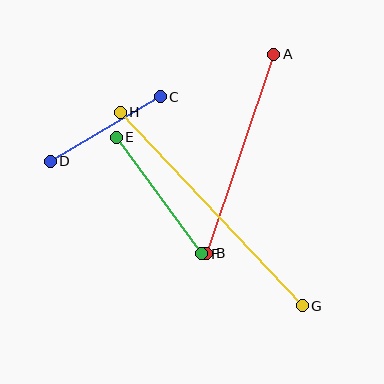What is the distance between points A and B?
The distance is approximately 210 pixels.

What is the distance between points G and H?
The distance is approximately 266 pixels.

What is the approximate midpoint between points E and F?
The midpoint is at approximately (159, 196) pixels.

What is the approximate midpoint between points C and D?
The midpoint is at approximately (105, 129) pixels.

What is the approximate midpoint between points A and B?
The midpoint is at approximately (240, 154) pixels.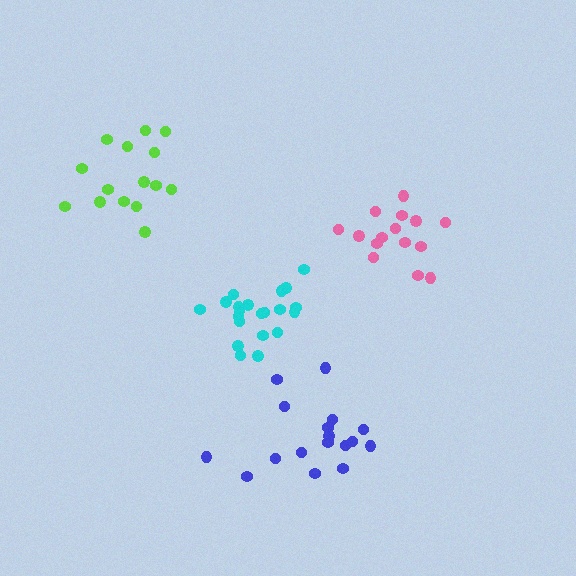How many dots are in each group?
Group 1: 15 dots, Group 2: 15 dots, Group 3: 17 dots, Group 4: 21 dots (68 total).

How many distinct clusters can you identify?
There are 4 distinct clusters.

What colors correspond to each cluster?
The clusters are colored: pink, lime, blue, cyan.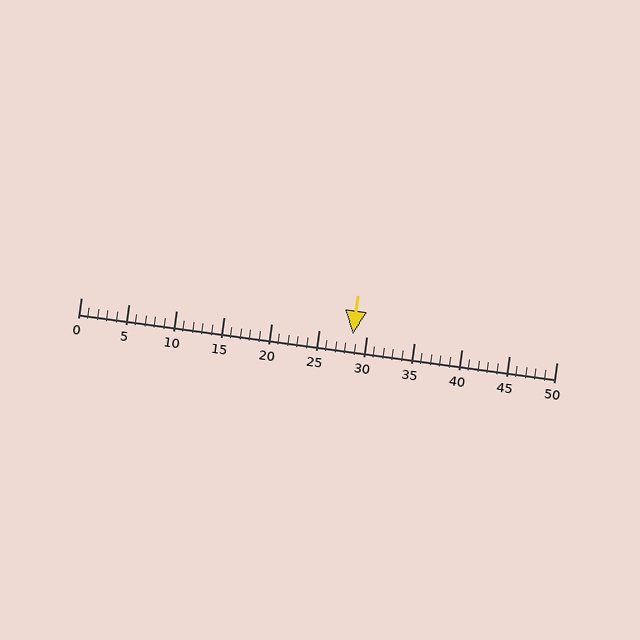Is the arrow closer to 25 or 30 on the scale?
The arrow is closer to 30.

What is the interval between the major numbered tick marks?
The major tick marks are spaced 5 units apart.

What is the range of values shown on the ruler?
The ruler shows values from 0 to 50.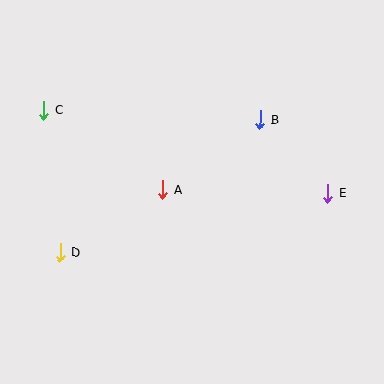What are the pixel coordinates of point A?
Point A is at (163, 190).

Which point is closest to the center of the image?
Point A at (163, 190) is closest to the center.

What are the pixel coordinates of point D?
Point D is at (60, 253).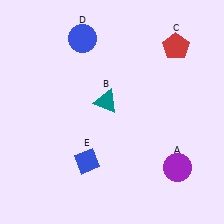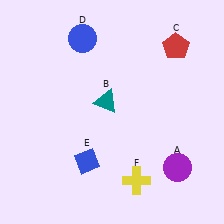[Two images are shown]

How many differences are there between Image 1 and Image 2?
There is 1 difference between the two images.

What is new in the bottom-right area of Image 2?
A yellow cross (F) was added in the bottom-right area of Image 2.